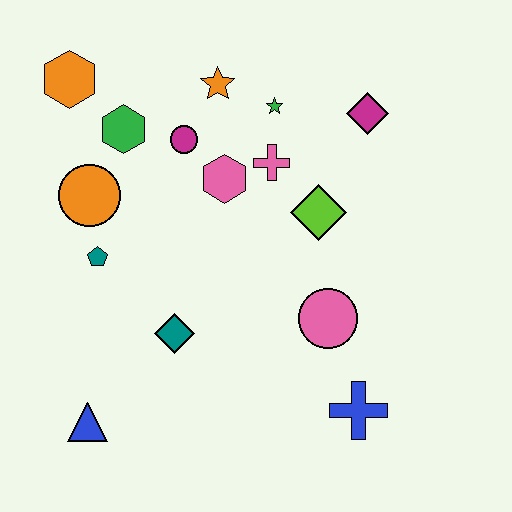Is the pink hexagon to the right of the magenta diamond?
No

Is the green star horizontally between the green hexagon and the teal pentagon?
No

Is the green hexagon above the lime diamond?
Yes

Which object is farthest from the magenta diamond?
The blue triangle is farthest from the magenta diamond.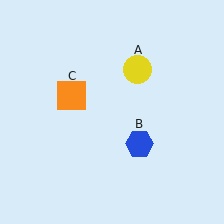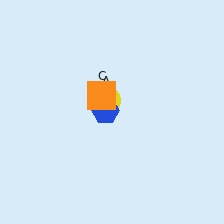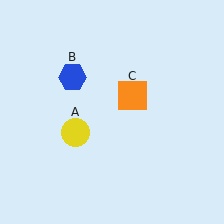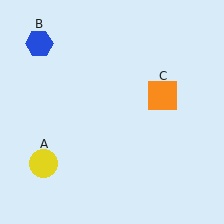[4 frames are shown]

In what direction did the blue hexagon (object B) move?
The blue hexagon (object B) moved up and to the left.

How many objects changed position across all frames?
3 objects changed position: yellow circle (object A), blue hexagon (object B), orange square (object C).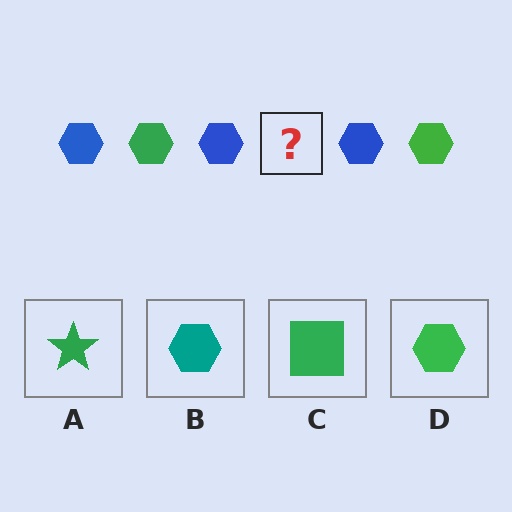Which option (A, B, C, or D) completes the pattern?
D.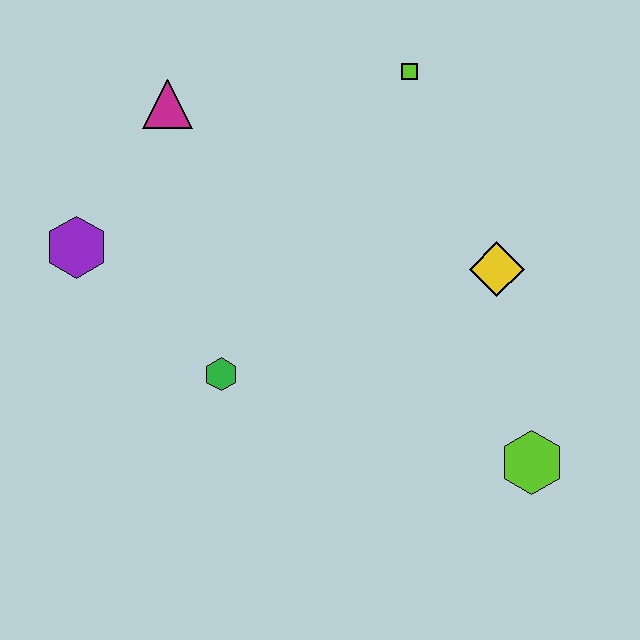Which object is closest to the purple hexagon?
The magenta triangle is closest to the purple hexagon.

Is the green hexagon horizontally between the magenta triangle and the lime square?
Yes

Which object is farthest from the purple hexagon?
The lime hexagon is farthest from the purple hexagon.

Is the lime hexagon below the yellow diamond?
Yes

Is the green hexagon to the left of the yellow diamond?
Yes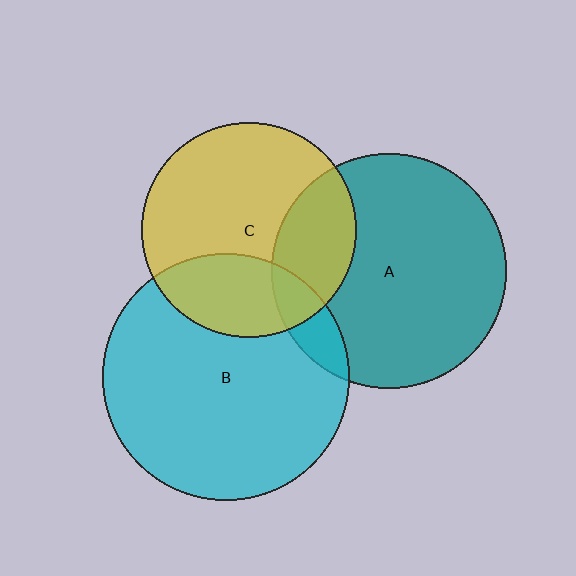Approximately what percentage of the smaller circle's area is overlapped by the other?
Approximately 10%.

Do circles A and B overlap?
Yes.